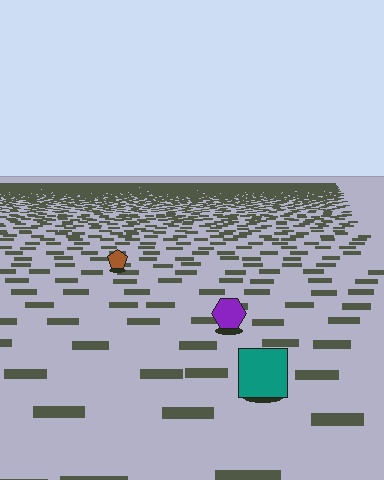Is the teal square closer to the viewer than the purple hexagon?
Yes. The teal square is closer — you can tell from the texture gradient: the ground texture is coarser near it.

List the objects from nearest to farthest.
From nearest to farthest: the teal square, the purple hexagon, the brown pentagon.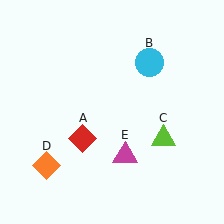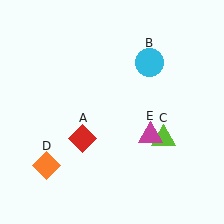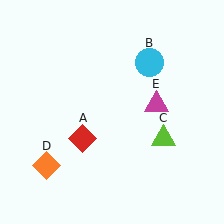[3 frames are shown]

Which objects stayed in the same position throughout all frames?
Red diamond (object A) and cyan circle (object B) and lime triangle (object C) and orange diamond (object D) remained stationary.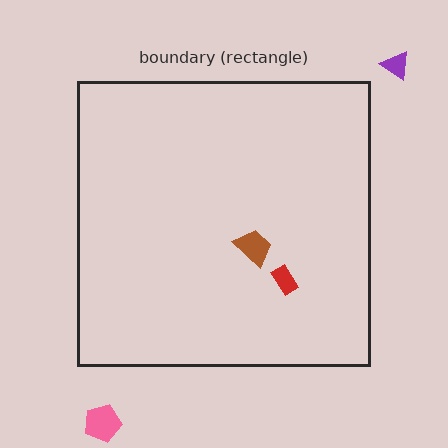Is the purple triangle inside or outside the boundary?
Outside.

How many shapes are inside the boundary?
2 inside, 2 outside.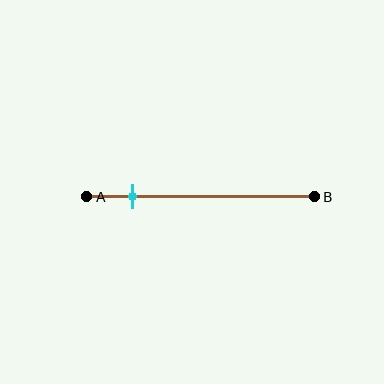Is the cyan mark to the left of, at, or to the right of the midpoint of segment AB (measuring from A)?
The cyan mark is to the left of the midpoint of segment AB.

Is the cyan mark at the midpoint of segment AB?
No, the mark is at about 20% from A, not at the 50% midpoint.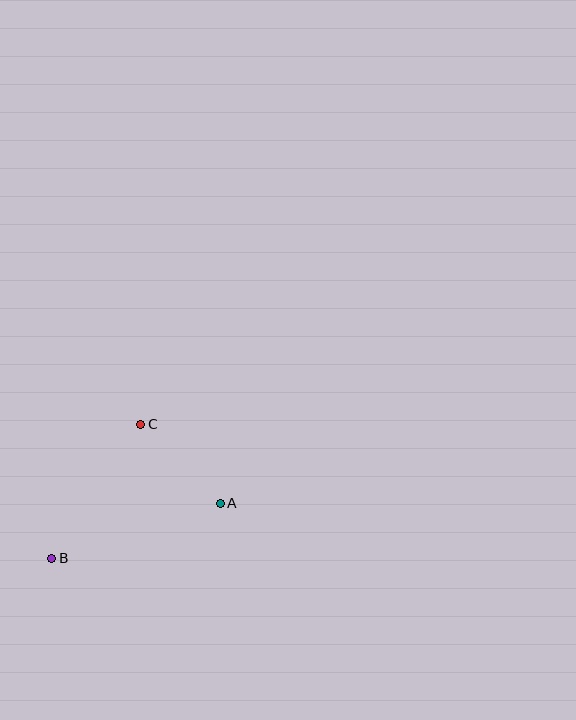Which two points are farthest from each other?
Points A and B are farthest from each other.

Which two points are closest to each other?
Points A and C are closest to each other.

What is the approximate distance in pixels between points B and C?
The distance between B and C is approximately 161 pixels.